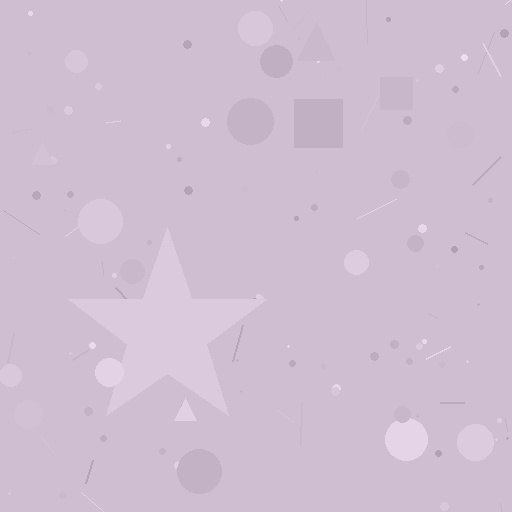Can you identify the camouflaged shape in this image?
The camouflaged shape is a star.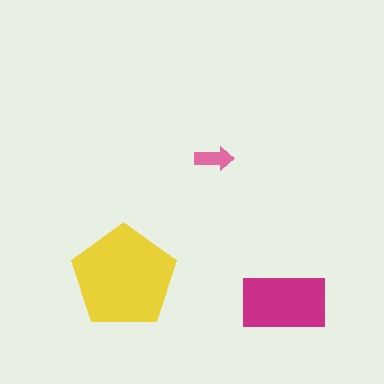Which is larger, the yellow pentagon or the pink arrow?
The yellow pentagon.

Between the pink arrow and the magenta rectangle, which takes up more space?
The magenta rectangle.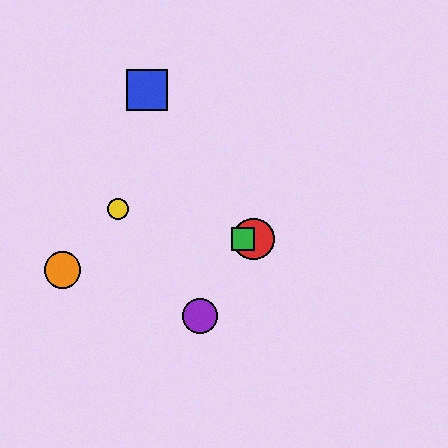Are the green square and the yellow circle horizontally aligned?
No, the green square is at y≈239 and the yellow circle is at y≈209.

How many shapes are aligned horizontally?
2 shapes (the red circle, the green square) are aligned horizontally.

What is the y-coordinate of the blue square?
The blue square is at y≈90.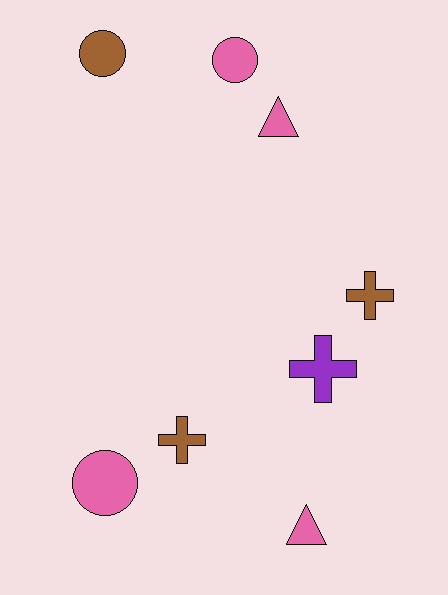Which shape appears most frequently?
Cross, with 3 objects.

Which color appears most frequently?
Pink, with 4 objects.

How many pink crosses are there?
There are no pink crosses.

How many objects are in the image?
There are 8 objects.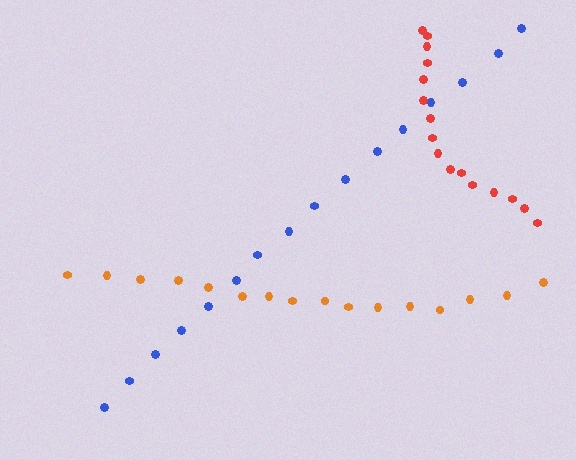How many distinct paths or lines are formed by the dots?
There are 3 distinct paths.